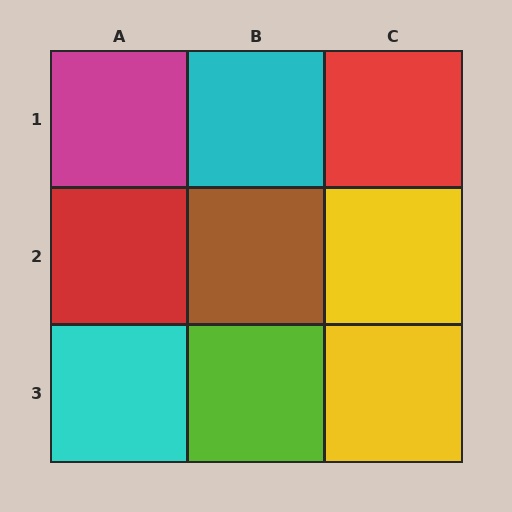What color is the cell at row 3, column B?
Lime.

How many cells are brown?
1 cell is brown.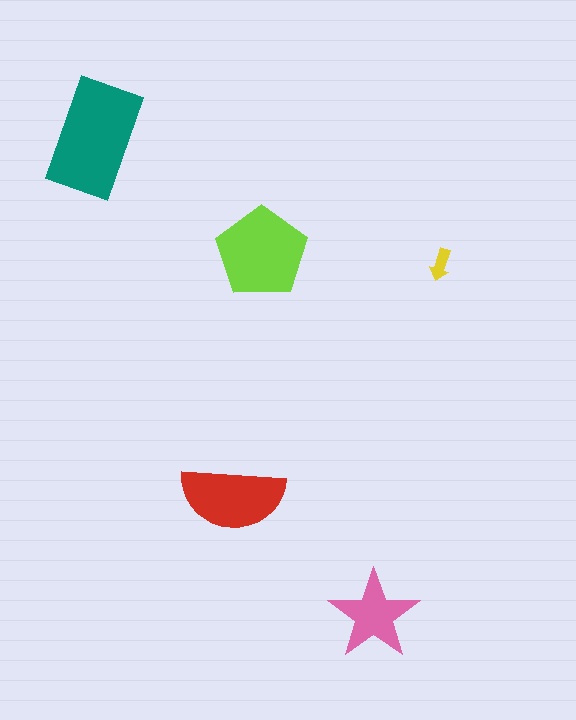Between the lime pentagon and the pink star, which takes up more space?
The lime pentagon.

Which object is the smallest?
The yellow arrow.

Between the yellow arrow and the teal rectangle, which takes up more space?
The teal rectangle.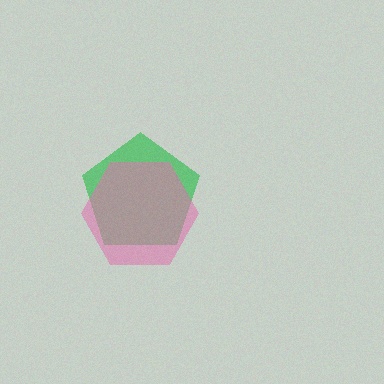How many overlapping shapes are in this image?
There are 2 overlapping shapes in the image.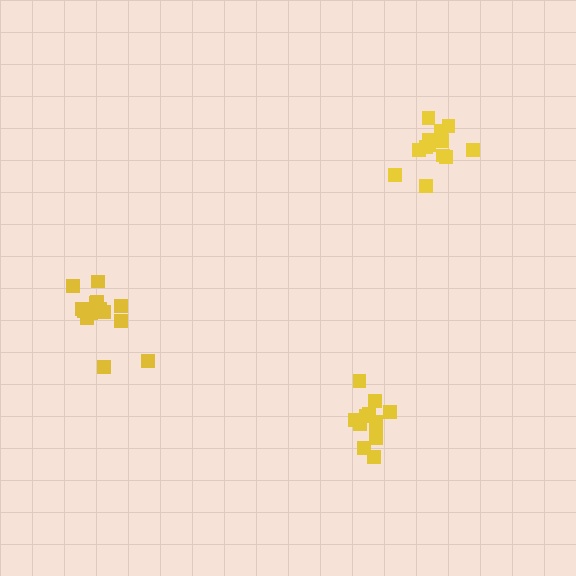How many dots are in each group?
Group 1: 14 dots, Group 2: 12 dots, Group 3: 14 dots (40 total).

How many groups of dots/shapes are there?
There are 3 groups.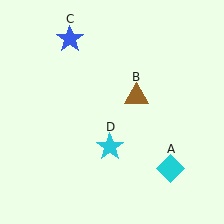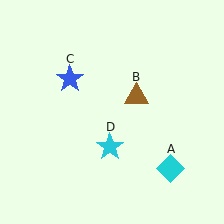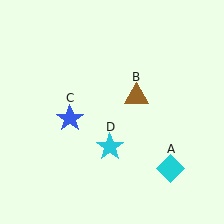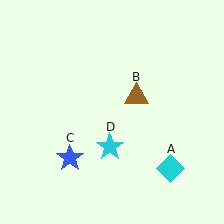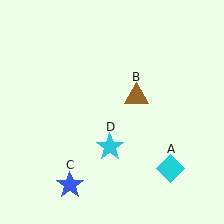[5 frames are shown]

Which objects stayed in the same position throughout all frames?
Cyan diamond (object A) and brown triangle (object B) and cyan star (object D) remained stationary.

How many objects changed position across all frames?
1 object changed position: blue star (object C).